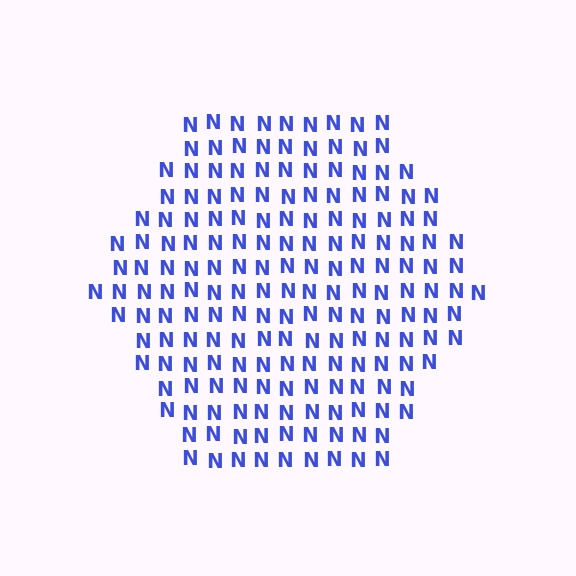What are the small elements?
The small elements are letter N's.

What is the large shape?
The large shape is a hexagon.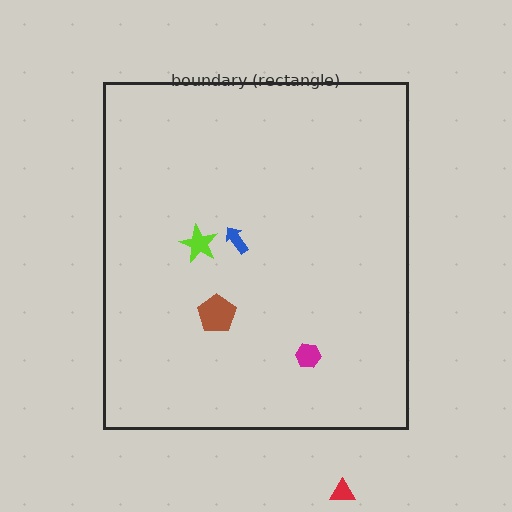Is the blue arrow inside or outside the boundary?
Inside.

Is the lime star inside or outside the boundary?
Inside.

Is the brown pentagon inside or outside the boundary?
Inside.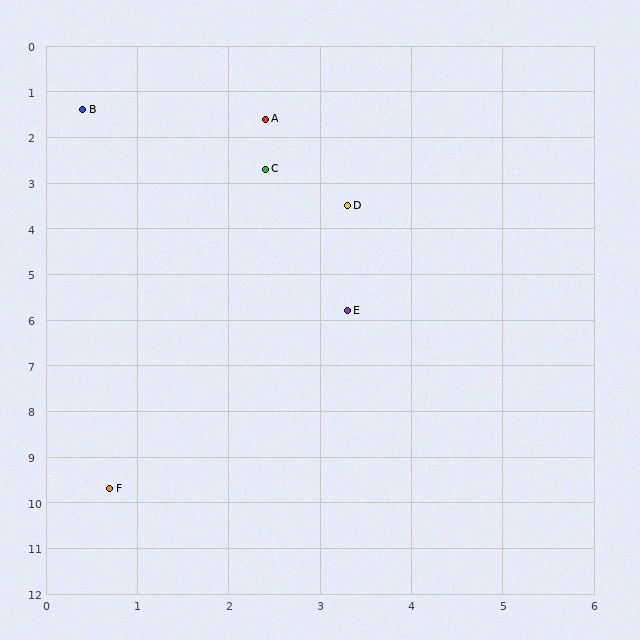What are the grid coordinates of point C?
Point C is at approximately (2.4, 2.7).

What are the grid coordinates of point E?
Point E is at approximately (3.3, 5.8).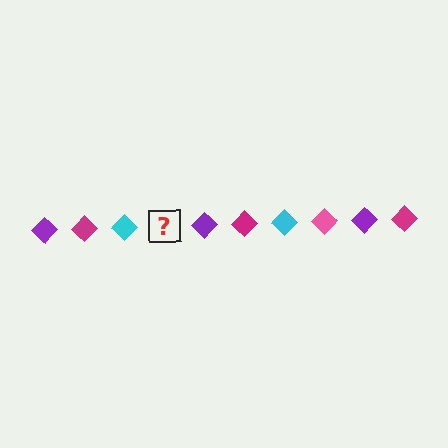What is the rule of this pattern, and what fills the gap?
The rule is that the pattern cycles through purple, magenta, cyan, pink diamonds. The gap should be filled with a pink diamond.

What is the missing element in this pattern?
The missing element is a pink diamond.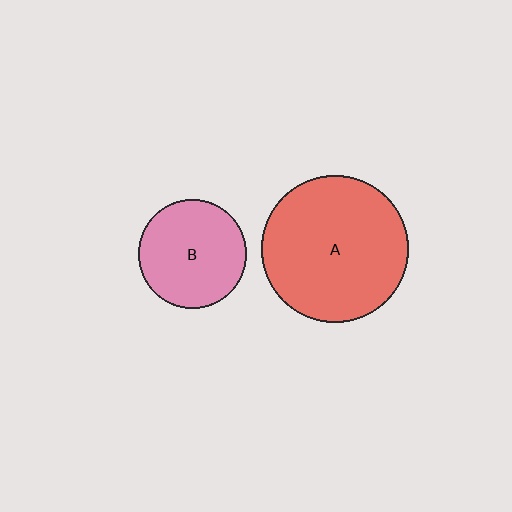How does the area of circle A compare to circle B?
Approximately 1.8 times.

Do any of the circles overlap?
No, none of the circles overlap.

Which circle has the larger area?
Circle A (red).